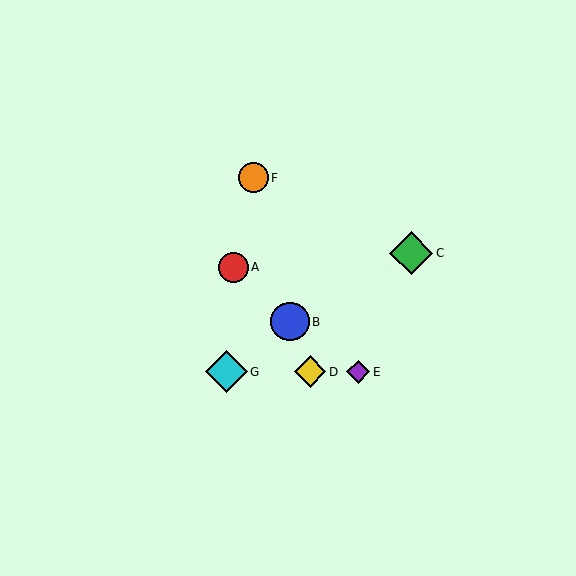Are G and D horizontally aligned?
Yes, both are at y≈372.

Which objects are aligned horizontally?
Objects D, E, G are aligned horizontally.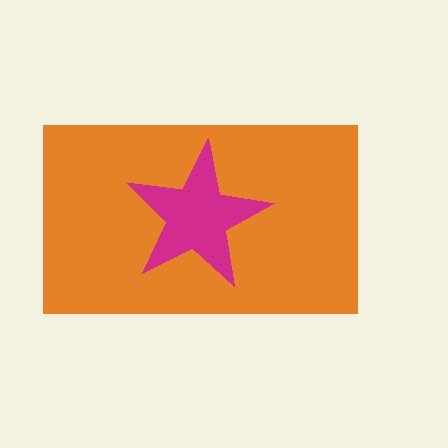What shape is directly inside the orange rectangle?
The magenta star.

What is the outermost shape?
The orange rectangle.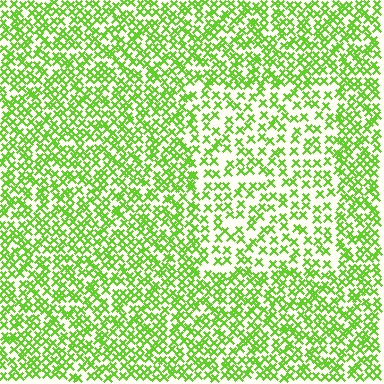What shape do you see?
I see a rectangle.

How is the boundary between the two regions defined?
The boundary is defined by a change in element density (approximately 1.7x ratio). All elements are the same color, size, and shape.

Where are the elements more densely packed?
The elements are more densely packed outside the rectangle boundary.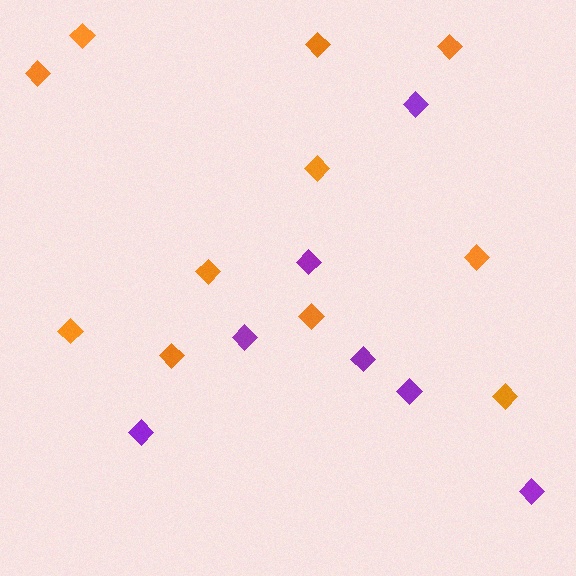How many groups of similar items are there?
There are 2 groups: one group of purple diamonds (7) and one group of orange diamonds (11).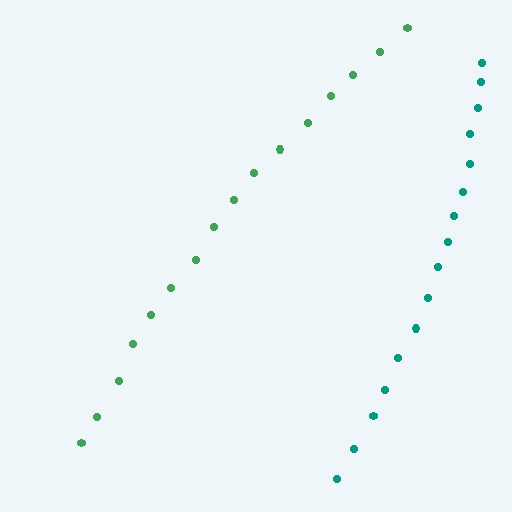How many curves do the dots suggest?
There are 2 distinct paths.